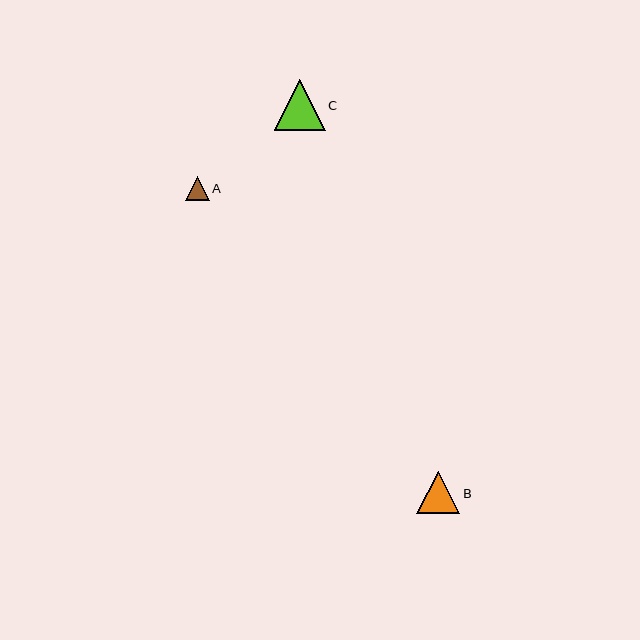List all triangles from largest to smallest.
From largest to smallest: C, B, A.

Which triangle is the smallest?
Triangle A is the smallest with a size of approximately 24 pixels.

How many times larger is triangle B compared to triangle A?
Triangle B is approximately 1.8 times the size of triangle A.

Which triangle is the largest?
Triangle C is the largest with a size of approximately 51 pixels.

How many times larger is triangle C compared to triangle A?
Triangle C is approximately 2.1 times the size of triangle A.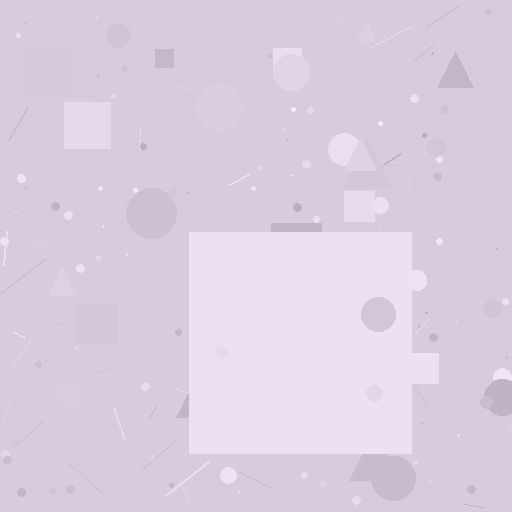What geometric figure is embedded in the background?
A square is embedded in the background.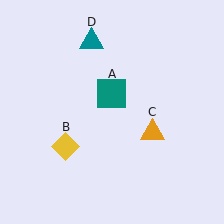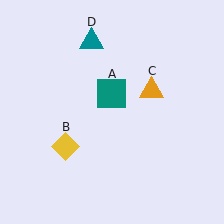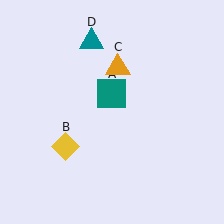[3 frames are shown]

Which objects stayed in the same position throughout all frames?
Teal square (object A) and yellow diamond (object B) and teal triangle (object D) remained stationary.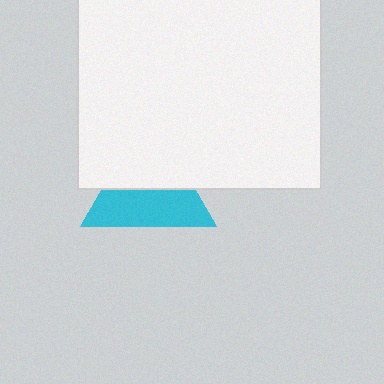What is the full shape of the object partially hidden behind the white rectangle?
The partially hidden object is a cyan triangle.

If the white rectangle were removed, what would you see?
You would see the complete cyan triangle.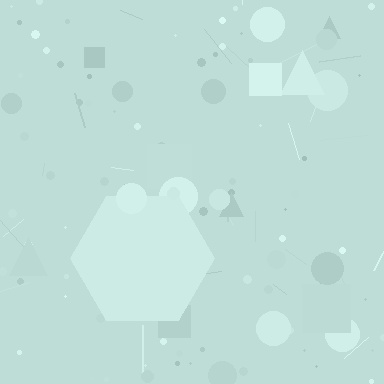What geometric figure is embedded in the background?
A hexagon is embedded in the background.